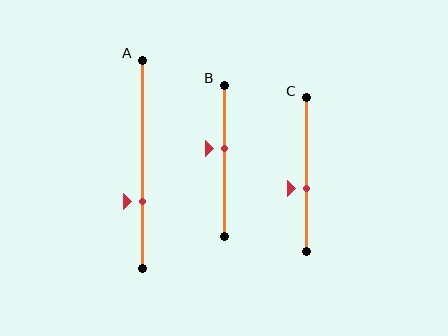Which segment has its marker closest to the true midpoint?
Segment B has its marker closest to the true midpoint.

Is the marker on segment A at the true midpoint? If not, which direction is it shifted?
No, the marker on segment A is shifted downward by about 18% of the segment length.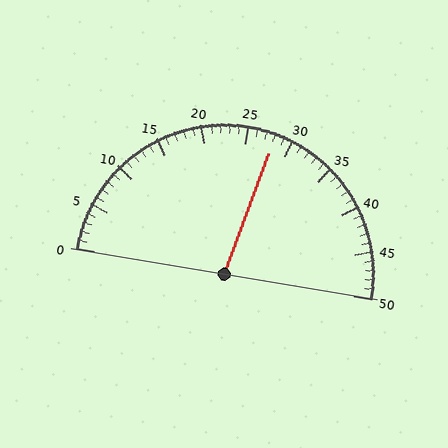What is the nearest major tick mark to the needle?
The nearest major tick mark is 30.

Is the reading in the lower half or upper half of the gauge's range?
The reading is in the upper half of the range (0 to 50).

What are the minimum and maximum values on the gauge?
The gauge ranges from 0 to 50.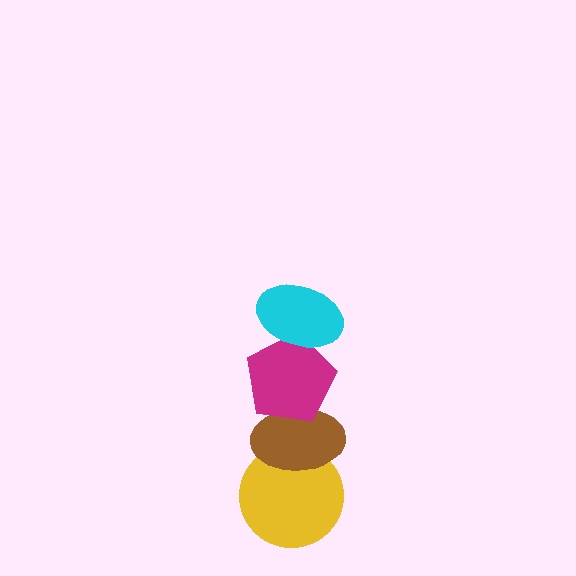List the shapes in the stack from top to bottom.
From top to bottom: the cyan ellipse, the magenta pentagon, the brown ellipse, the yellow circle.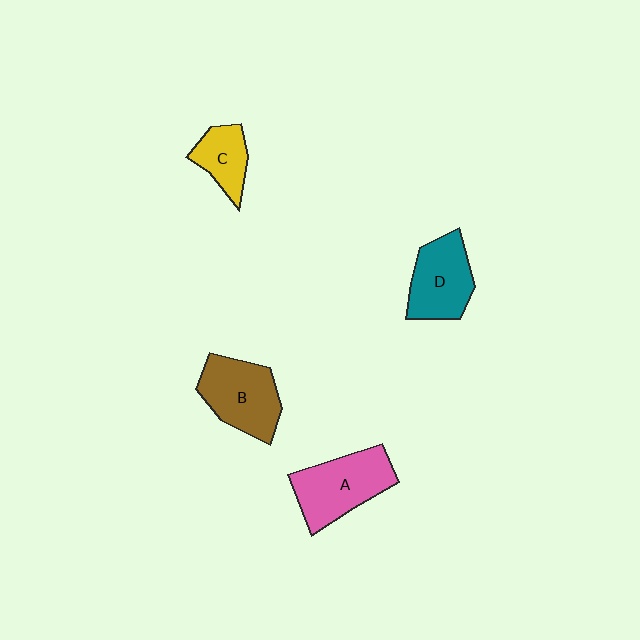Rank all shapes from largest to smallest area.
From largest to smallest: A (pink), B (brown), D (teal), C (yellow).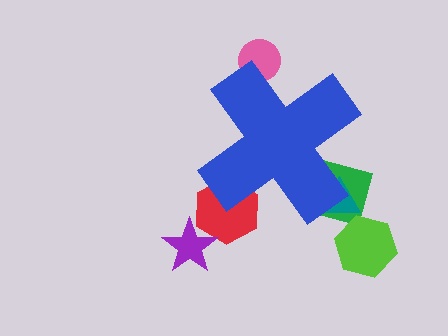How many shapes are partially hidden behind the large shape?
4 shapes are partially hidden.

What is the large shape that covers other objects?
A blue cross.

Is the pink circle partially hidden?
Yes, the pink circle is partially hidden behind the blue cross.